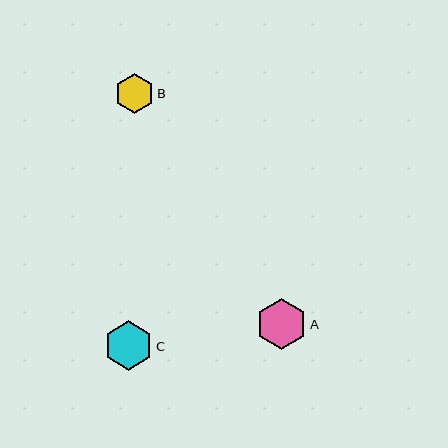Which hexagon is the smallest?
Hexagon B is the smallest with a size of approximately 40 pixels.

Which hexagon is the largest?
Hexagon A is the largest with a size of approximately 51 pixels.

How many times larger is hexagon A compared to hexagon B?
Hexagon A is approximately 1.3 times the size of hexagon B.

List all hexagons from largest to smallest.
From largest to smallest: A, C, B.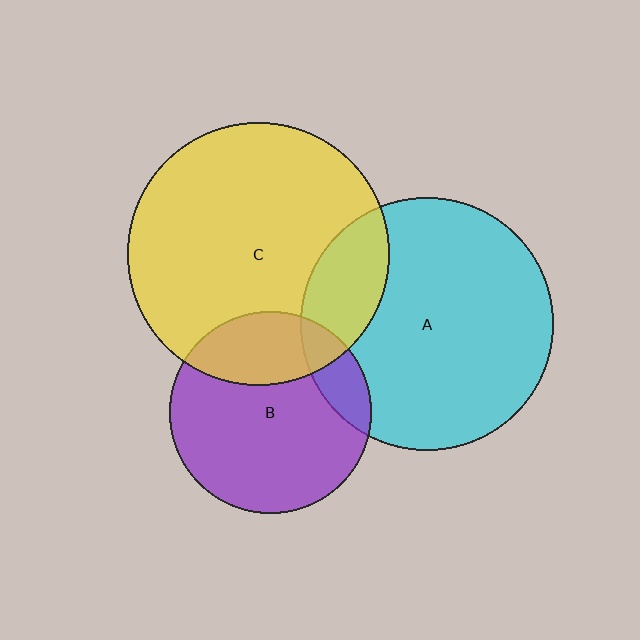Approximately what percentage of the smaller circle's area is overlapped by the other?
Approximately 20%.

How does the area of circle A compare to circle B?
Approximately 1.6 times.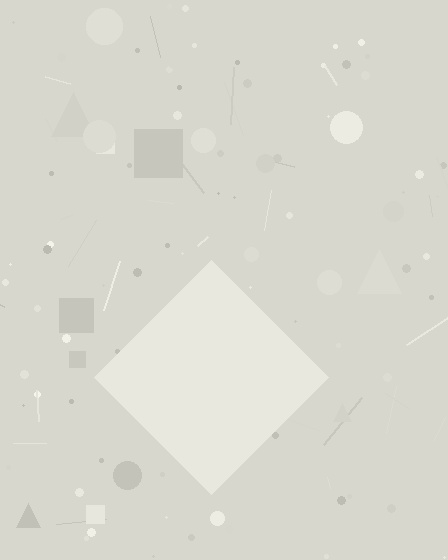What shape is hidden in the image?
A diamond is hidden in the image.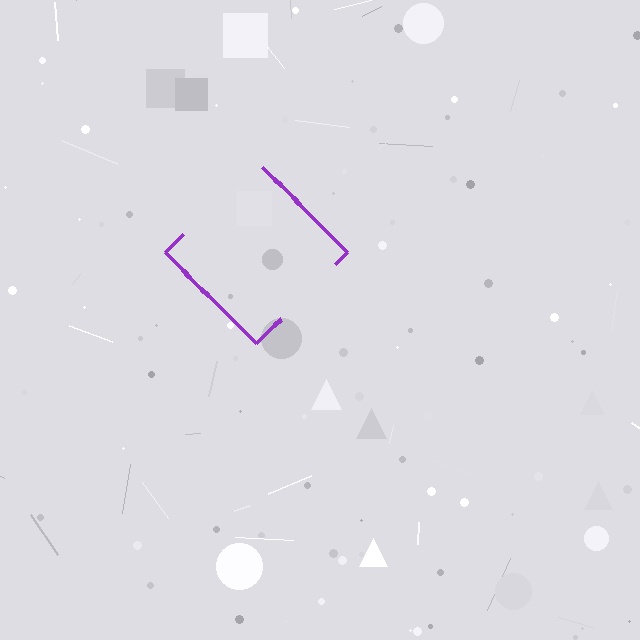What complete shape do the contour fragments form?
The contour fragments form a diamond.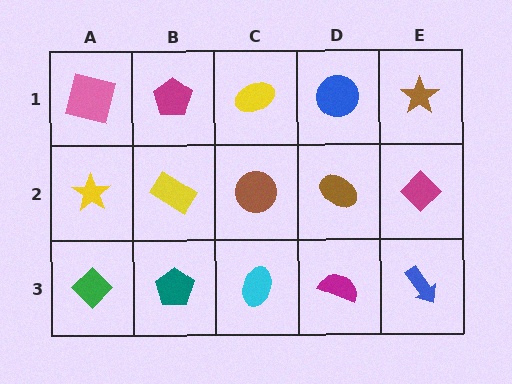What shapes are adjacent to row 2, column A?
A pink square (row 1, column A), a green diamond (row 3, column A), a yellow rectangle (row 2, column B).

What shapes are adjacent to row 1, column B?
A yellow rectangle (row 2, column B), a pink square (row 1, column A), a yellow ellipse (row 1, column C).